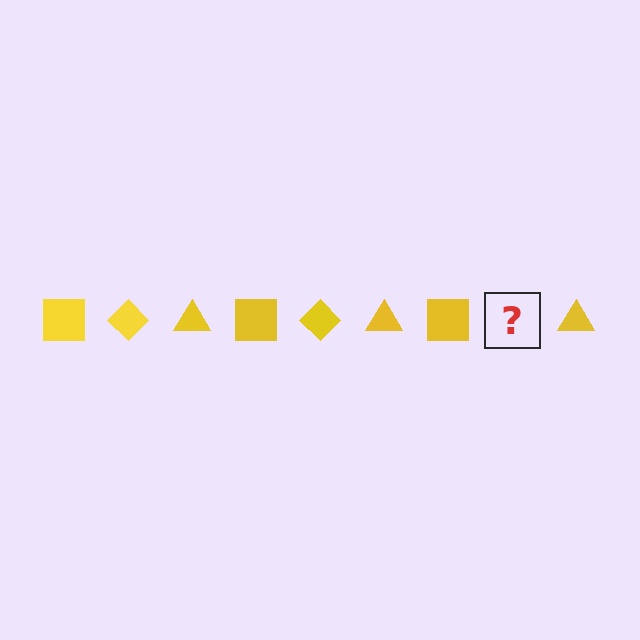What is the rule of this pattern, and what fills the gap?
The rule is that the pattern cycles through square, diamond, triangle shapes in yellow. The gap should be filled with a yellow diamond.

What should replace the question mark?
The question mark should be replaced with a yellow diamond.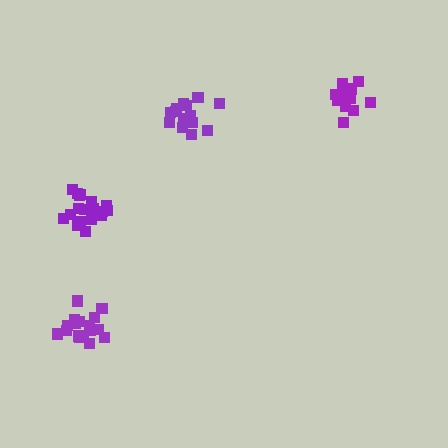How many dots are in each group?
Group 1: 14 dots, Group 2: 17 dots, Group 3: 14 dots, Group 4: 19 dots (64 total).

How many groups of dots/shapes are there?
There are 4 groups.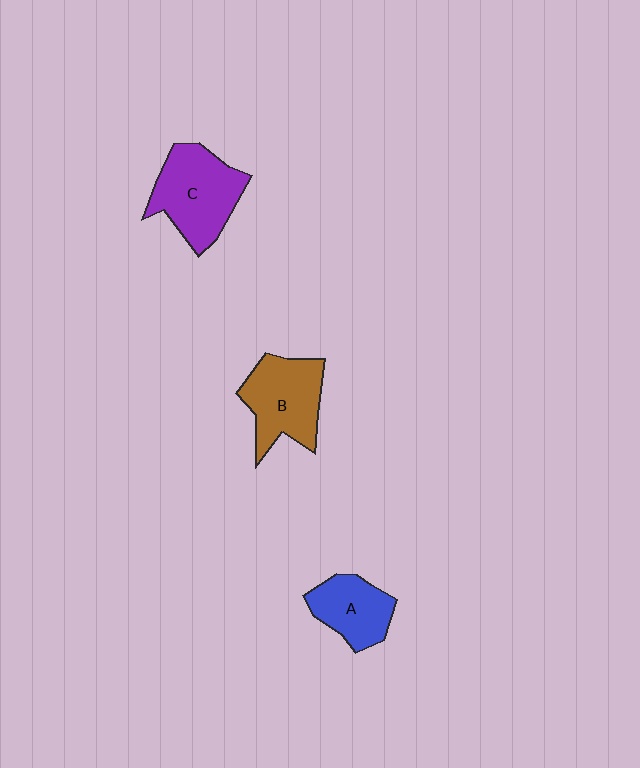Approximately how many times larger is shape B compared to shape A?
Approximately 1.4 times.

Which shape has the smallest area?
Shape A (blue).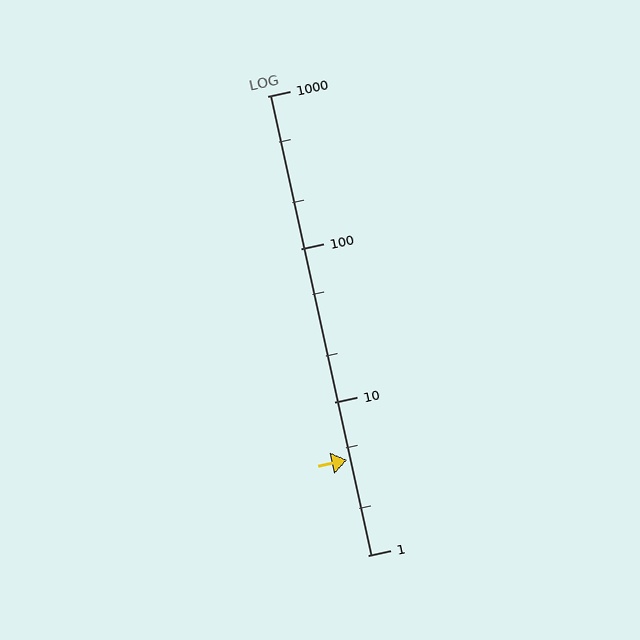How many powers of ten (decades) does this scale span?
The scale spans 3 decades, from 1 to 1000.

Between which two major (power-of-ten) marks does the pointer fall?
The pointer is between 1 and 10.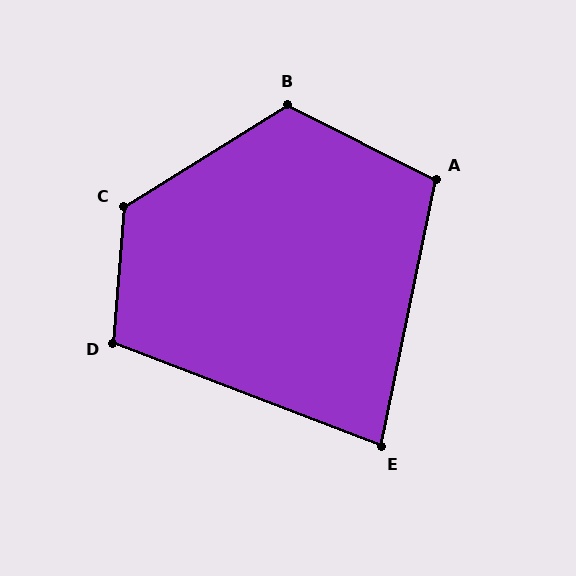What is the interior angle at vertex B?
Approximately 121 degrees (obtuse).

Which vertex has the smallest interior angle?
E, at approximately 81 degrees.